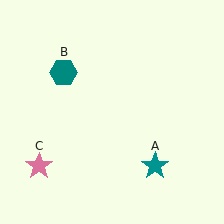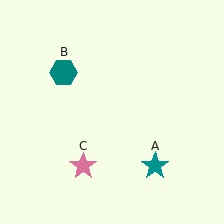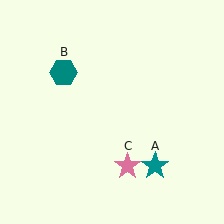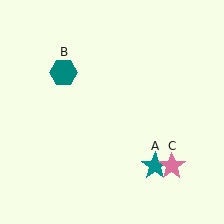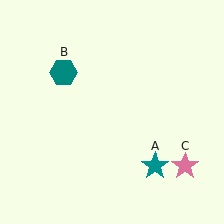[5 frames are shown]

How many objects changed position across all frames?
1 object changed position: pink star (object C).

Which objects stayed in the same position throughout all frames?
Teal star (object A) and teal hexagon (object B) remained stationary.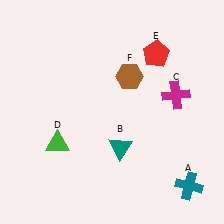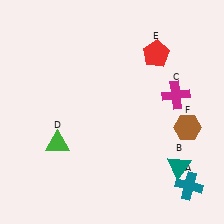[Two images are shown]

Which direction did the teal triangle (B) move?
The teal triangle (B) moved right.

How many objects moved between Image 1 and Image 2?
2 objects moved between the two images.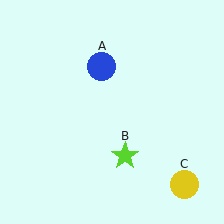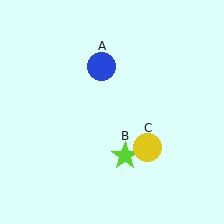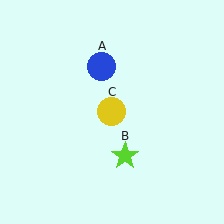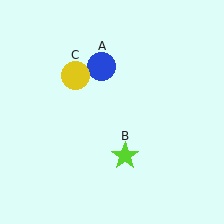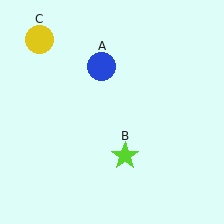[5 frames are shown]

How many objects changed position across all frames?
1 object changed position: yellow circle (object C).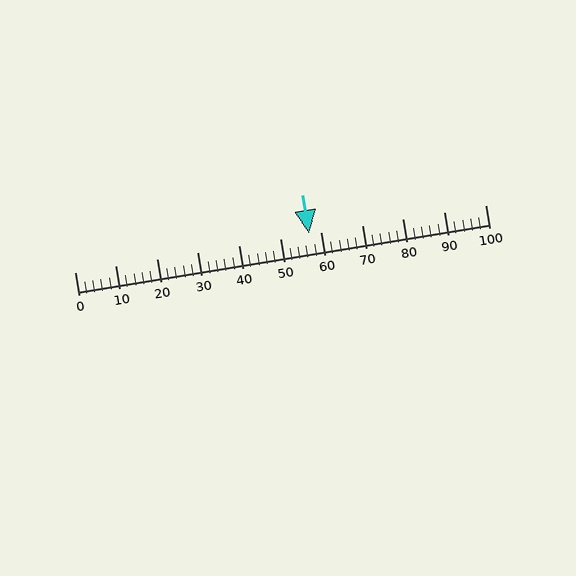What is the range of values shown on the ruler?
The ruler shows values from 0 to 100.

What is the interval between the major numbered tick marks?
The major tick marks are spaced 10 units apart.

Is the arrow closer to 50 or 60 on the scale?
The arrow is closer to 60.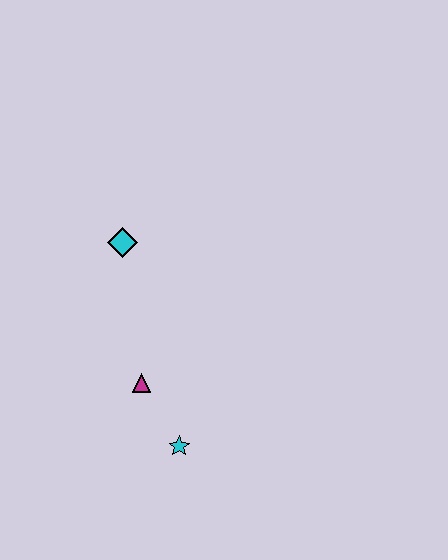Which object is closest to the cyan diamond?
The magenta triangle is closest to the cyan diamond.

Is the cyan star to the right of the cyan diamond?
Yes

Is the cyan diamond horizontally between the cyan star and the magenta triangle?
No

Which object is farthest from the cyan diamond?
The cyan star is farthest from the cyan diamond.